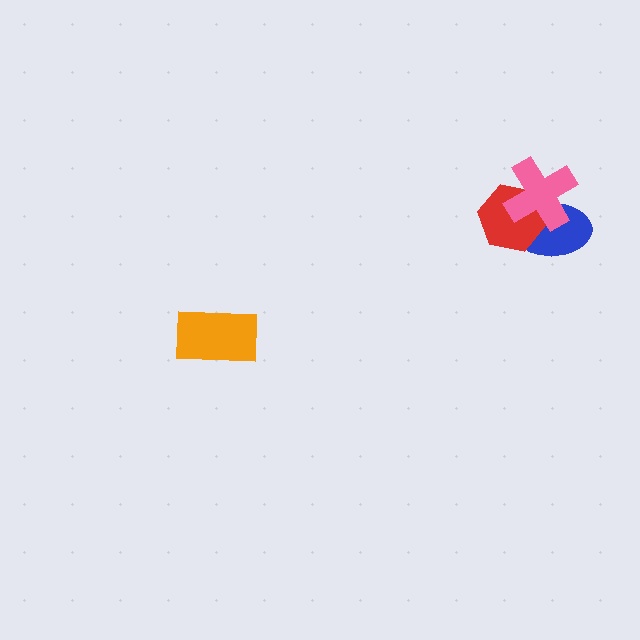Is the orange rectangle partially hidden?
No, no other shape covers it.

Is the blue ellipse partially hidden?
Yes, it is partially covered by another shape.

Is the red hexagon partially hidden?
Yes, it is partially covered by another shape.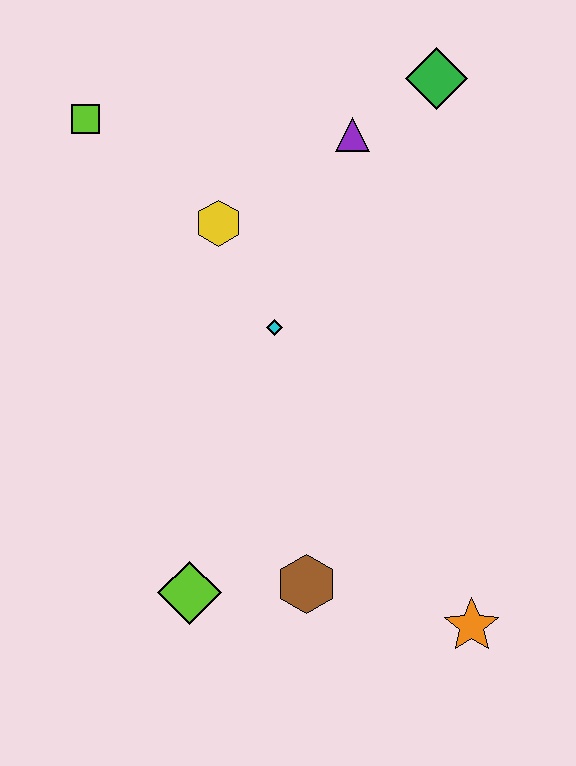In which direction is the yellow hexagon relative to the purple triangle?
The yellow hexagon is to the left of the purple triangle.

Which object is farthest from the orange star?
The lime square is farthest from the orange star.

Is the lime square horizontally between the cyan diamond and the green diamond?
No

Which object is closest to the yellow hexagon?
The cyan diamond is closest to the yellow hexagon.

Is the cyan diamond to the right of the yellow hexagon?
Yes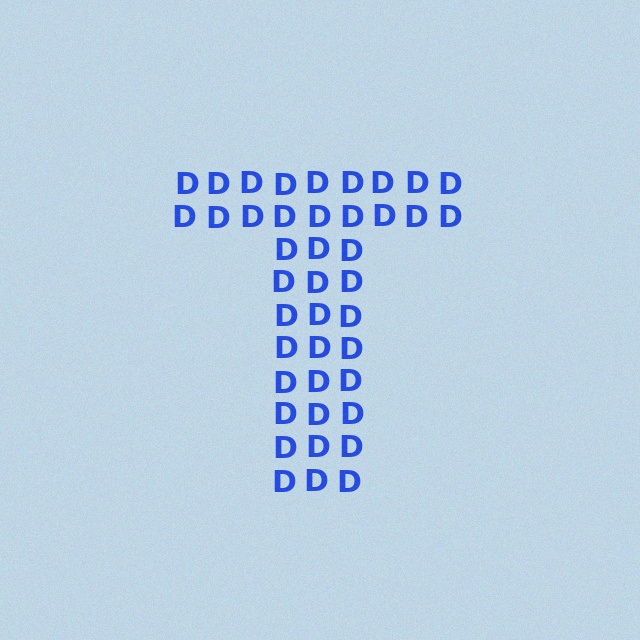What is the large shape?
The large shape is the letter T.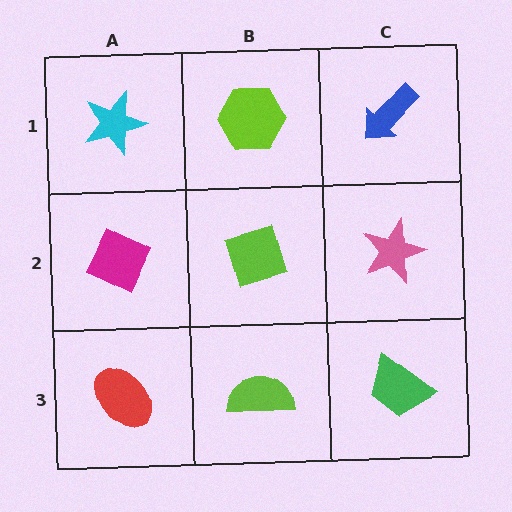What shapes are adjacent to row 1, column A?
A magenta diamond (row 2, column A), a lime hexagon (row 1, column B).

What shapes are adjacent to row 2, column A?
A cyan star (row 1, column A), a red ellipse (row 3, column A), a lime diamond (row 2, column B).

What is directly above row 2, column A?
A cyan star.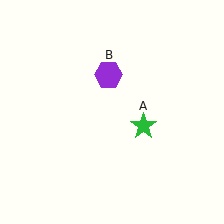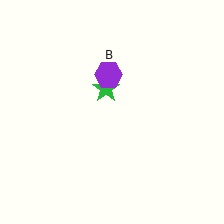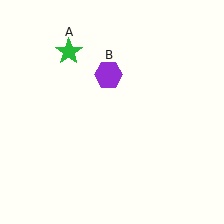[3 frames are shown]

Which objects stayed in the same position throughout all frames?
Purple hexagon (object B) remained stationary.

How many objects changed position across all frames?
1 object changed position: green star (object A).